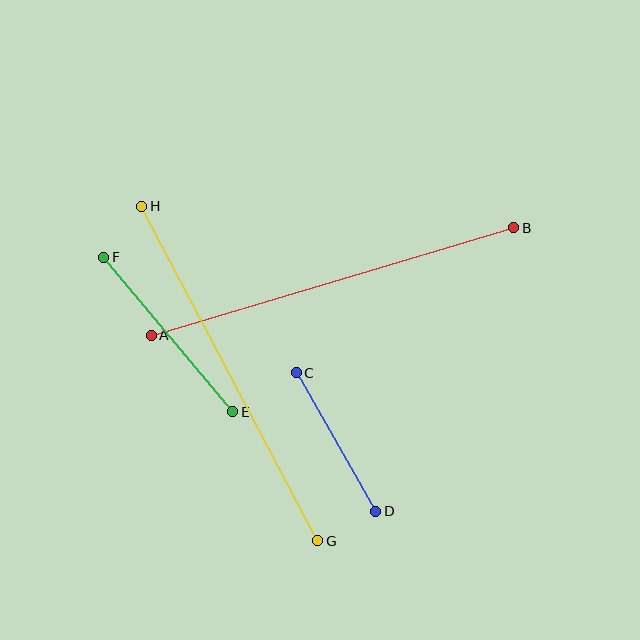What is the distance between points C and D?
The distance is approximately 160 pixels.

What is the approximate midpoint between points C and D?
The midpoint is at approximately (336, 442) pixels.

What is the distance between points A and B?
The distance is approximately 378 pixels.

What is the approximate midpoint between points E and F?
The midpoint is at approximately (168, 334) pixels.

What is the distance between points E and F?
The distance is approximately 201 pixels.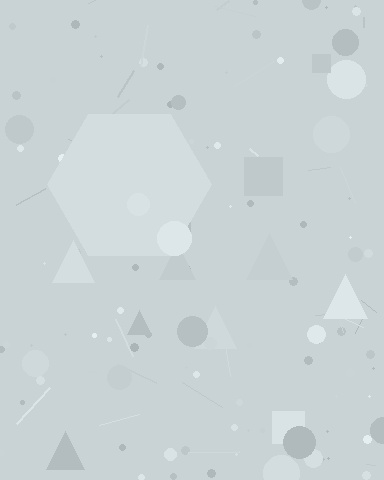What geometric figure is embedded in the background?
A hexagon is embedded in the background.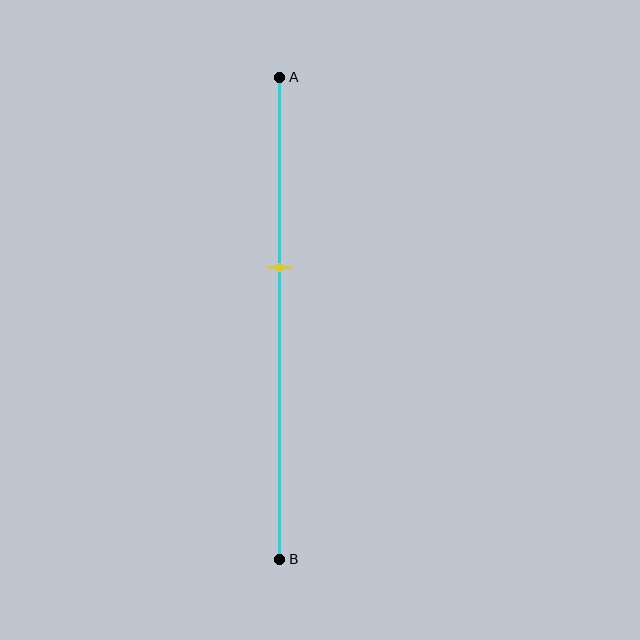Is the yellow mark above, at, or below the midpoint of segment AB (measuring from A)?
The yellow mark is above the midpoint of segment AB.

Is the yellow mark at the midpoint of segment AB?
No, the mark is at about 40% from A, not at the 50% midpoint.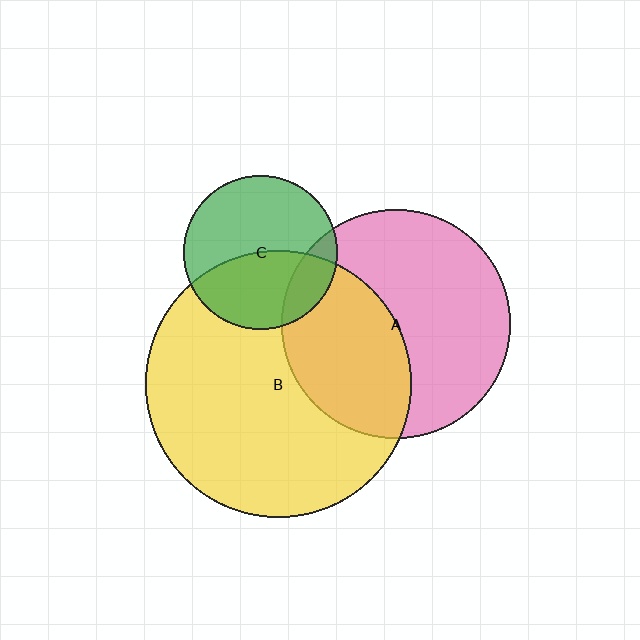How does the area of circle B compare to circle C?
Approximately 3.0 times.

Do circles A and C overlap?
Yes.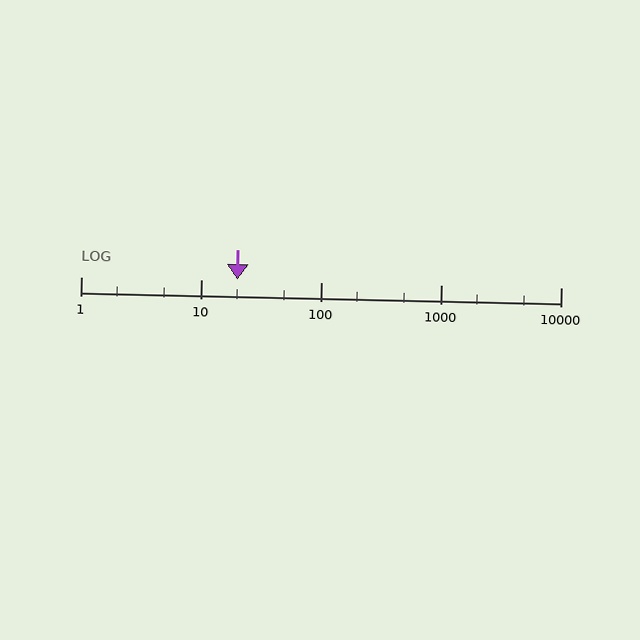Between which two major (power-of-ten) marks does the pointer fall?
The pointer is between 10 and 100.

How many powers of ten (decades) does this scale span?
The scale spans 4 decades, from 1 to 10000.